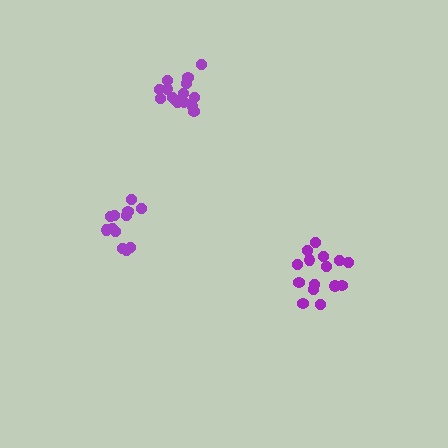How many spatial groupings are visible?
There are 3 spatial groupings.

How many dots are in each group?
Group 1: 12 dots, Group 2: 15 dots, Group 3: 15 dots (42 total).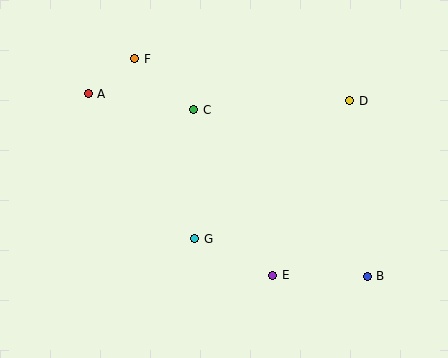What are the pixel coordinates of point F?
Point F is at (135, 59).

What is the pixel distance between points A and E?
The distance between A and E is 259 pixels.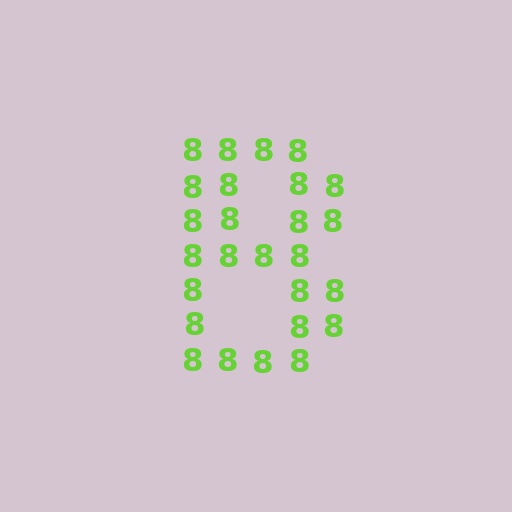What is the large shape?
The large shape is the digit 8.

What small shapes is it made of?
It is made of small digit 8's.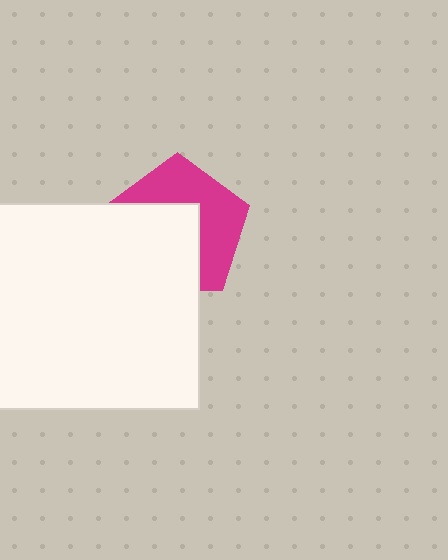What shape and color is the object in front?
The object in front is a white square.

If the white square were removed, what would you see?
You would see the complete magenta pentagon.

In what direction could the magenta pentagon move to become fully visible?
The magenta pentagon could move toward the upper-right. That would shift it out from behind the white square entirely.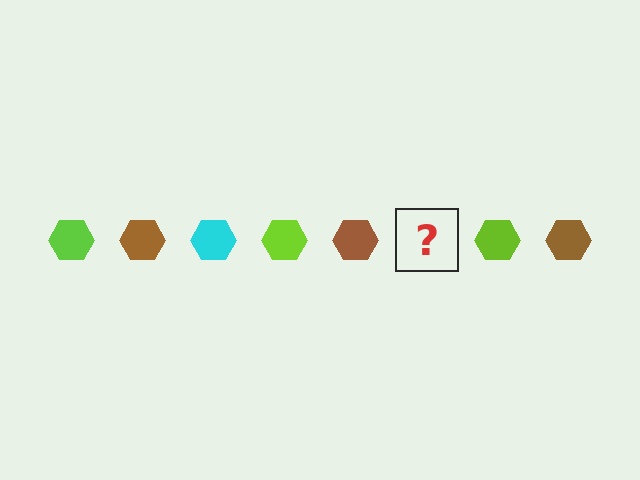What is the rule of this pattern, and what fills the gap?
The rule is that the pattern cycles through lime, brown, cyan hexagons. The gap should be filled with a cyan hexagon.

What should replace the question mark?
The question mark should be replaced with a cyan hexagon.